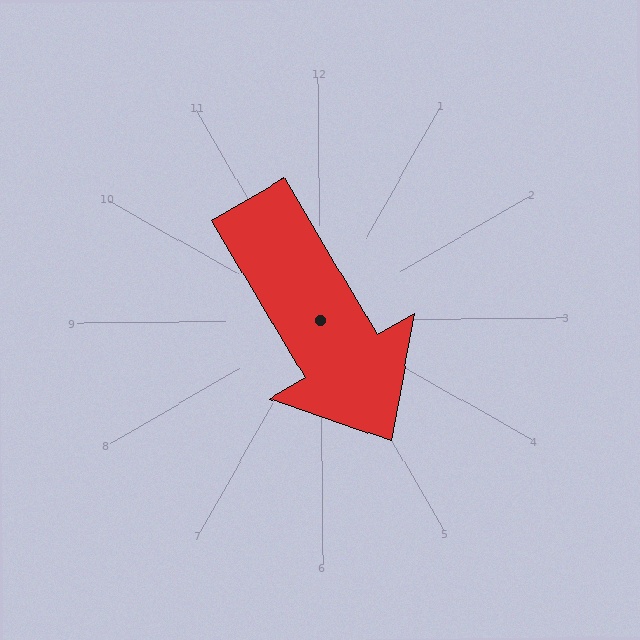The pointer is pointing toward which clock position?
Roughly 5 o'clock.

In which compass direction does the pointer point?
Southeast.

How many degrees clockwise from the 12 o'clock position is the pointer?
Approximately 150 degrees.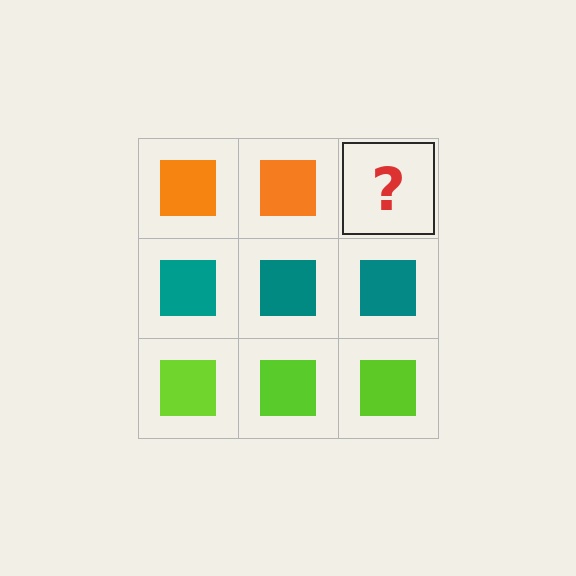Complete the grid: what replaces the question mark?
The question mark should be replaced with an orange square.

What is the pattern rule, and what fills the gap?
The rule is that each row has a consistent color. The gap should be filled with an orange square.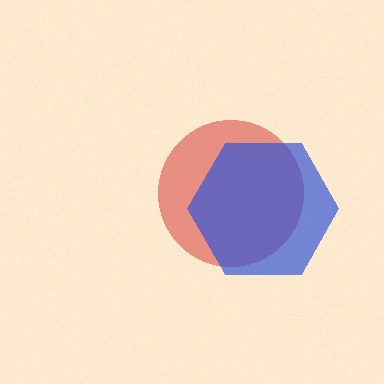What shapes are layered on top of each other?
The layered shapes are: a red circle, a blue hexagon.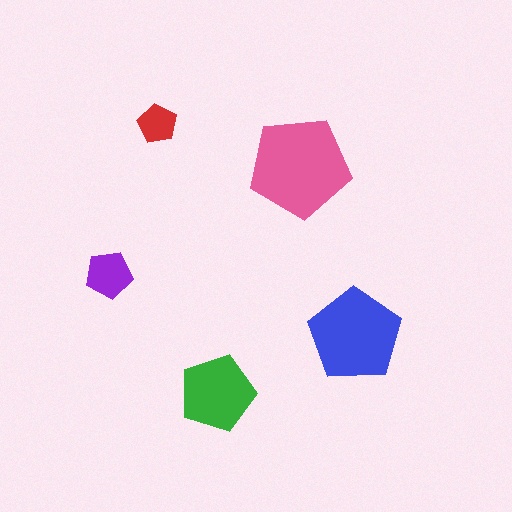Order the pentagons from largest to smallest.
the pink one, the blue one, the green one, the purple one, the red one.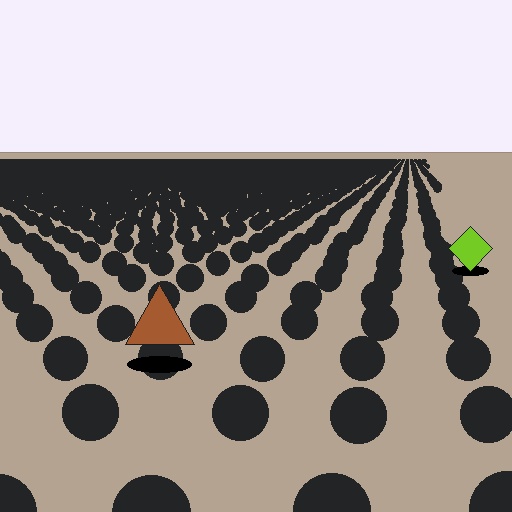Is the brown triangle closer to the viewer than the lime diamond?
Yes. The brown triangle is closer — you can tell from the texture gradient: the ground texture is coarser near it.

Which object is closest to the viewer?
The brown triangle is closest. The texture marks near it are larger and more spread out.